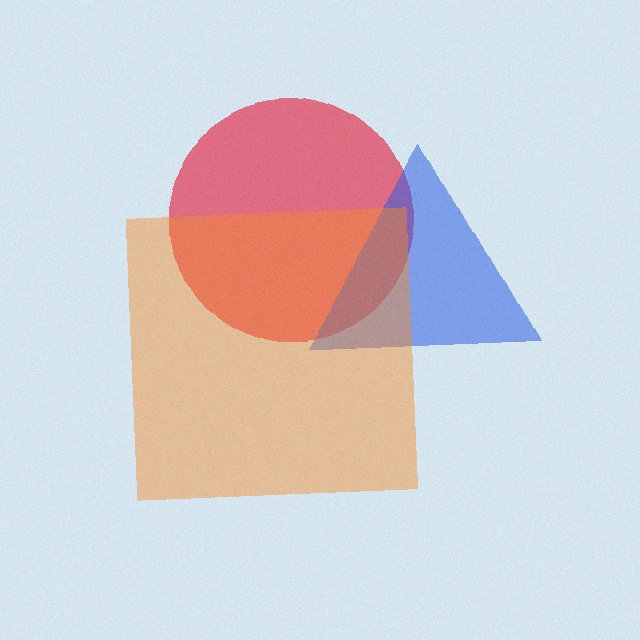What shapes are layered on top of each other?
The layered shapes are: a red circle, a blue triangle, an orange square.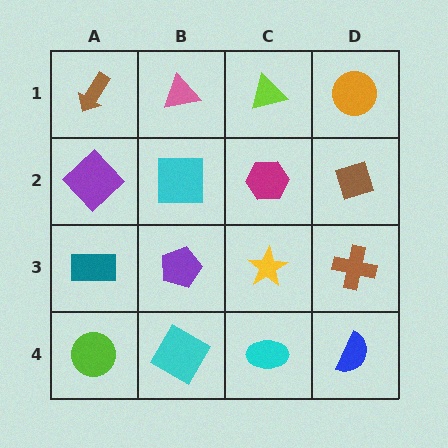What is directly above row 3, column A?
A purple diamond.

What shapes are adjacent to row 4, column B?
A purple pentagon (row 3, column B), a lime circle (row 4, column A), a cyan ellipse (row 4, column C).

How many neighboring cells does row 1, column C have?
3.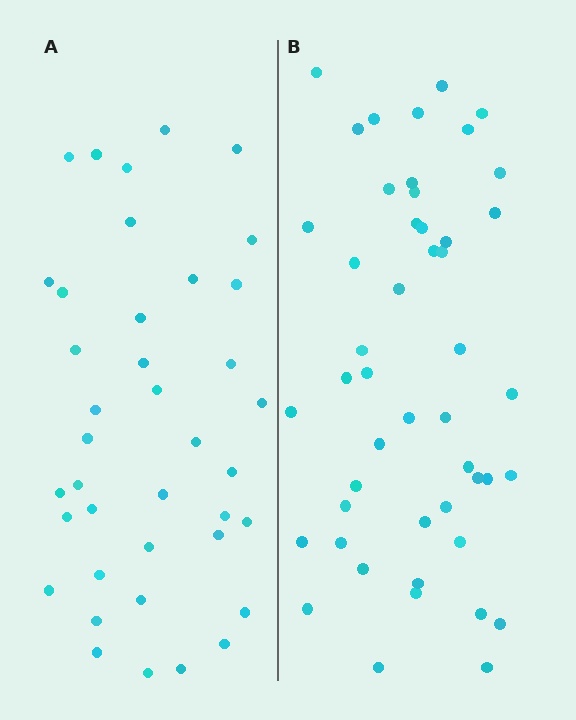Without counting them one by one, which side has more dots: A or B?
Region B (the right region) has more dots.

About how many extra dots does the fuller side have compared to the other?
Region B has roughly 8 or so more dots than region A.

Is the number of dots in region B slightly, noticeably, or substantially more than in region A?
Region B has only slightly more — the two regions are fairly close. The ratio is roughly 1.2 to 1.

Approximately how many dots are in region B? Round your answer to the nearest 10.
About 50 dots. (The exact count is 48, which rounds to 50.)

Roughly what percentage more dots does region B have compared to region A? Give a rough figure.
About 25% more.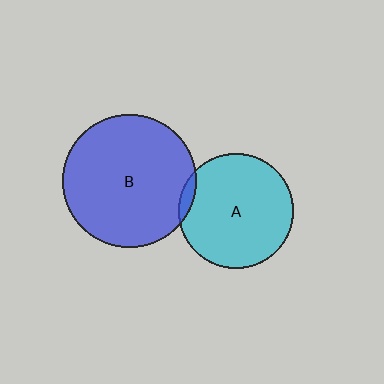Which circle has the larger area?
Circle B (blue).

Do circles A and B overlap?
Yes.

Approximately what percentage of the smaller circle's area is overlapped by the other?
Approximately 5%.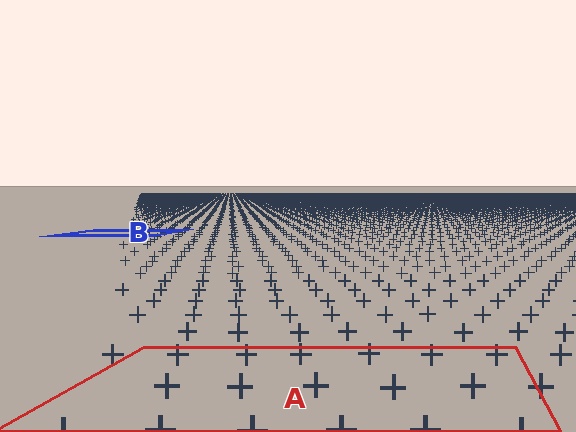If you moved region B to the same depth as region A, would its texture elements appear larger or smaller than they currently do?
They would appear larger. At a closer depth, the same texture elements are projected at a bigger on-screen size.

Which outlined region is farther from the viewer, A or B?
Region B is farther from the viewer — the texture elements inside it appear smaller and more densely packed.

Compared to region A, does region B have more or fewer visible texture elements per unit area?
Region B has more texture elements per unit area — they are packed more densely because it is farther away.